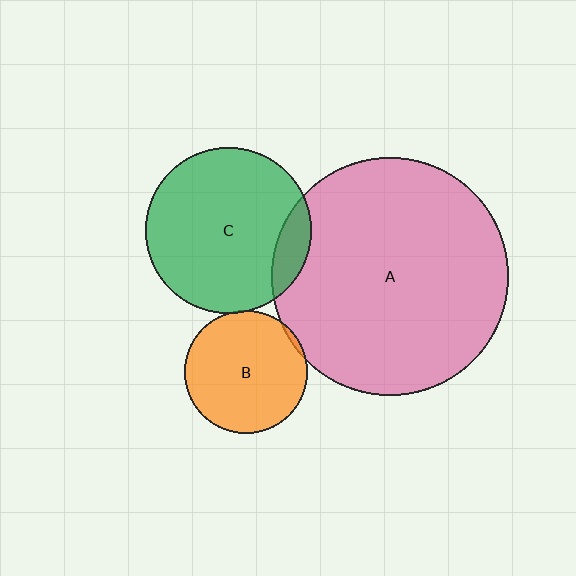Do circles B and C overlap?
Yes.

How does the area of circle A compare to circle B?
Approximately 3.7 times.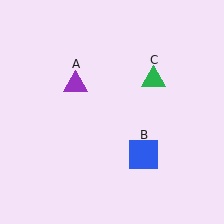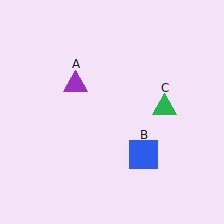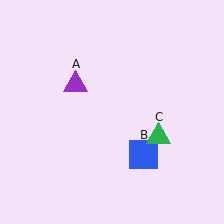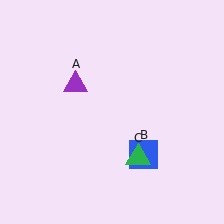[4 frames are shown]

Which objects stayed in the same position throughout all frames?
Purple triangle (object A) and blue square (object B) remained stationary.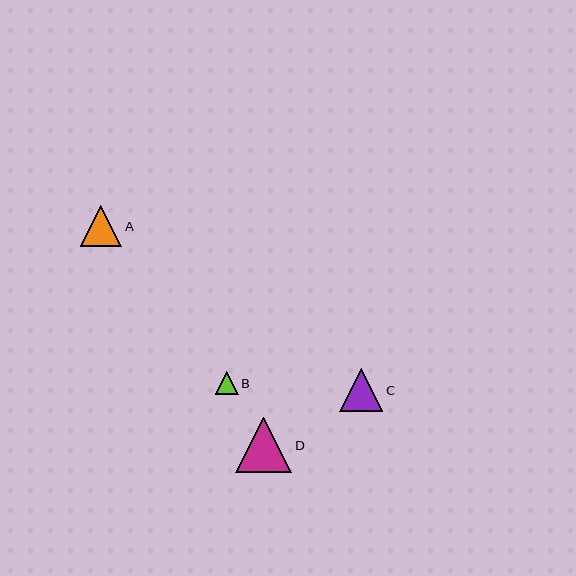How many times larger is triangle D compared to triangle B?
Triangle D is approximately 2.5 times the size of triangle B.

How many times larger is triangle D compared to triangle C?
Triangle D is approximately 1.3 times the size of triangle C.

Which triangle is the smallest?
Triangle B is the smallest with a size of approximately 23 pixels.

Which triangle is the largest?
Triangle D is the largest with a size of approximately 56 pixels.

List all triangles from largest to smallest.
From largest to smallest: D, C, A, B.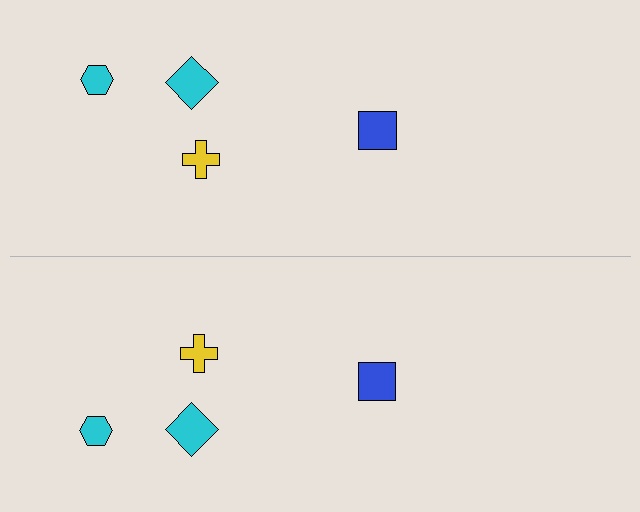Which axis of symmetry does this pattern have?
The pattern has a horizontal axis of symmetry running through the center of the image.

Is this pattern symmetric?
Yes, this pattern has bilateral (reflection) symmetry.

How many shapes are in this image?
There are 8 shapes in this image.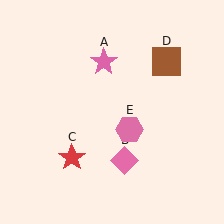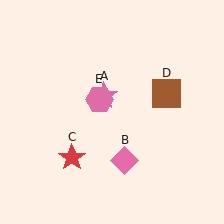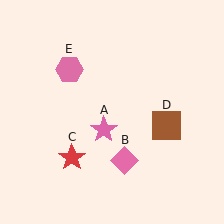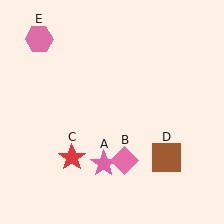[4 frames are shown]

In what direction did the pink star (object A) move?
The pink star (object A) moved down.